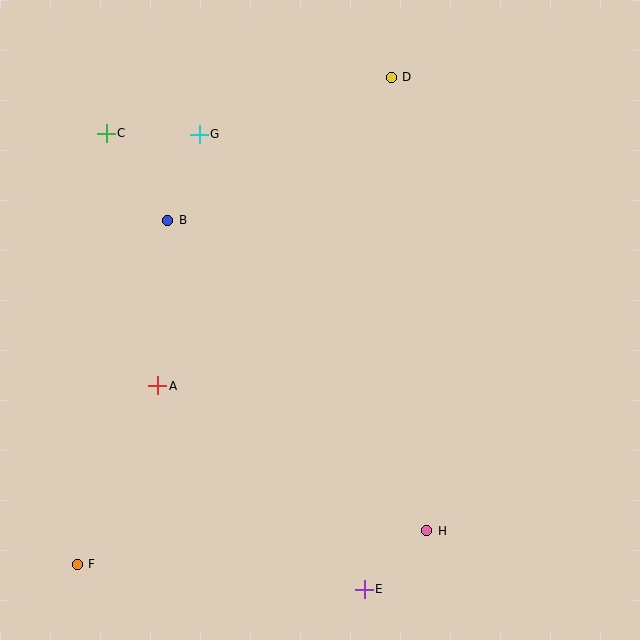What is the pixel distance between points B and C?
The distance between B and C is 106 pixels.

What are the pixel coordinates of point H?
Point H is at (427, 531).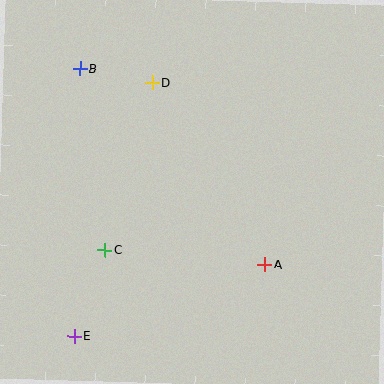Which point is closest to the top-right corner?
Point D is closest to the top-right corner.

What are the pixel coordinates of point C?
Point C is at (105, 250).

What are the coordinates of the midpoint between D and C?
The midpoint between D and C is at (129, 166).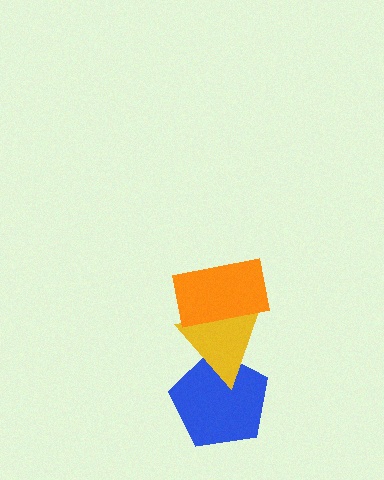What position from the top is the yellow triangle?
The yellow triangle is 2nd from the top.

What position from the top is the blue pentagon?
The blue pentagon is 3rd from the top.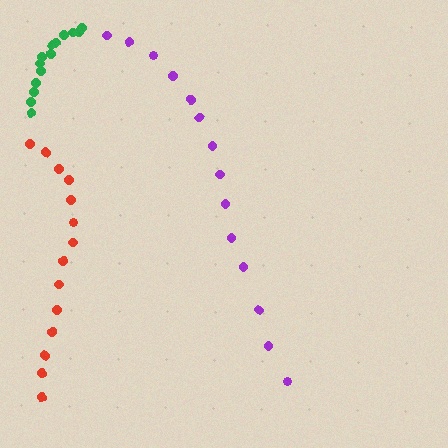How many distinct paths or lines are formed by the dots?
There are 3 distinct paths.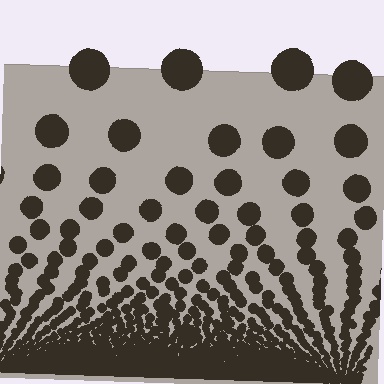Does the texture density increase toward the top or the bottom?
Density increases toward the bottom.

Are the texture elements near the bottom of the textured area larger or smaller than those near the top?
Smaller. The gradient is inverted — elements near the bottom are smaller and denser.